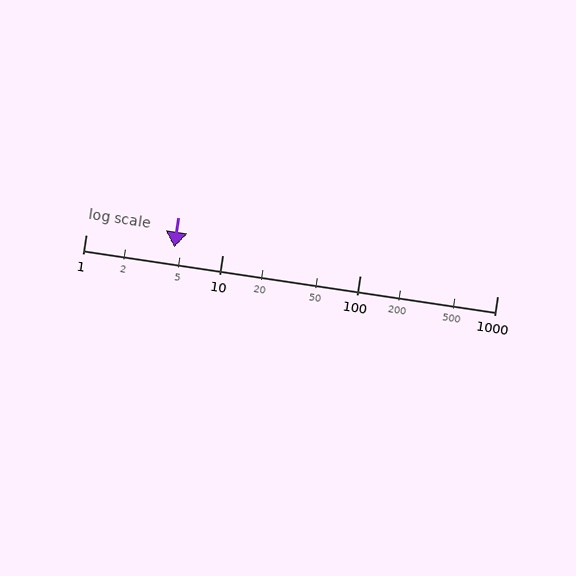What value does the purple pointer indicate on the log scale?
The pointer indicates approximately 4.4.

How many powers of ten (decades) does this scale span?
The scale spans 3 decades, from 1 to 1000.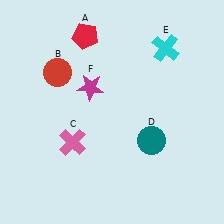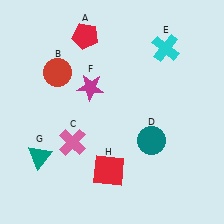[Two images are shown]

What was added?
A teal triangle (G), a red square (H) were added in Image 2.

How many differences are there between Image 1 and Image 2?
There are 2 differences between the two images.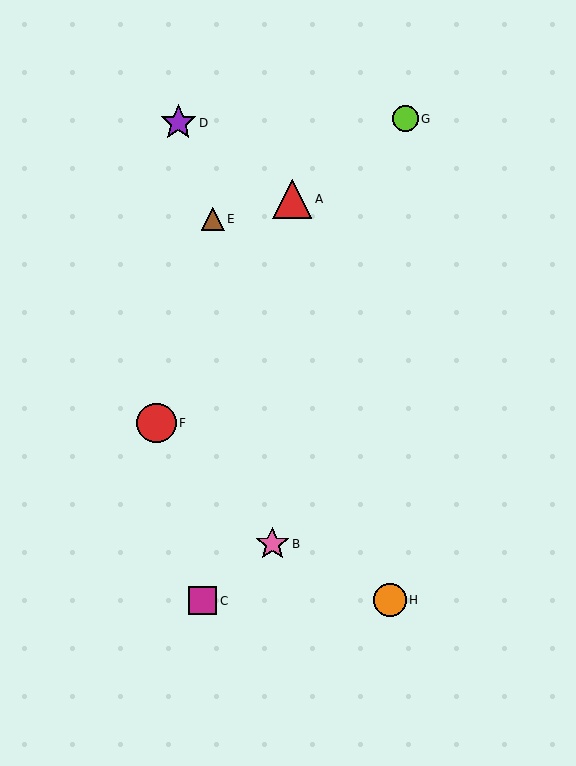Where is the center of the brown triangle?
The center of the brown triangle is at (213, 219).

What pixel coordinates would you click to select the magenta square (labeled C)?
Click at (203, 601) to select the magenta square C.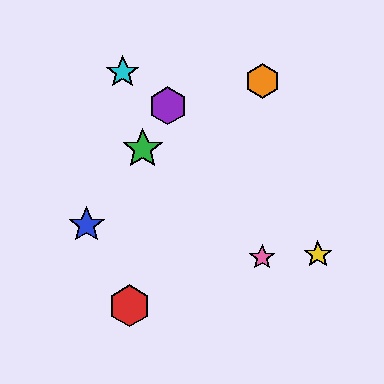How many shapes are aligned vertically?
2 shapes (the orange hexagon, the pink star) are aligned vertically.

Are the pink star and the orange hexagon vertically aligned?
Yes, both are at x≈262.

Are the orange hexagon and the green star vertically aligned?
No, the orange hexagon is at x≈262 and the green star is at x≈143.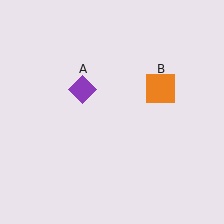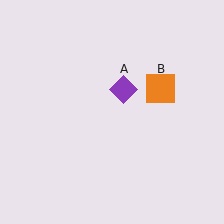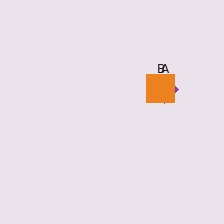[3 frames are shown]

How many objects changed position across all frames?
1 object changed position: purple diamond (object A).